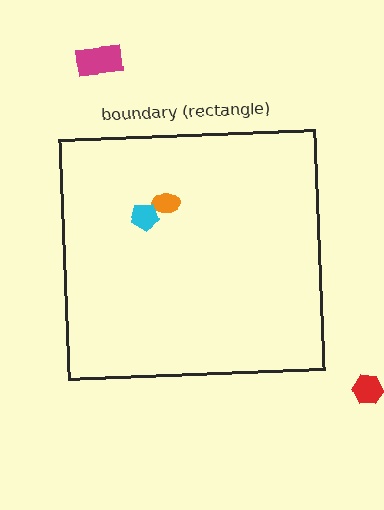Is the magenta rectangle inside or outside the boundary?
Outside.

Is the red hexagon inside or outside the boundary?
Outside.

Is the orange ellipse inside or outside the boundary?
Inside.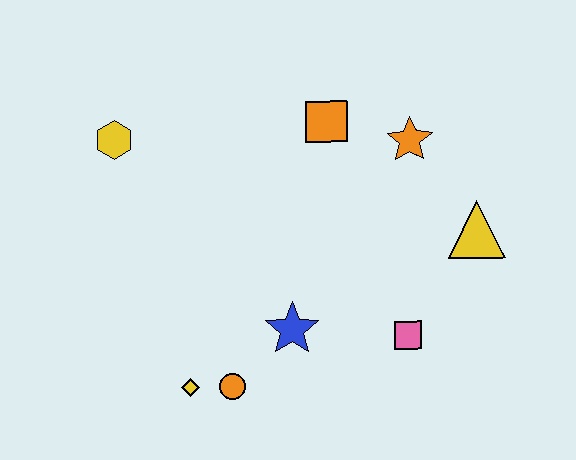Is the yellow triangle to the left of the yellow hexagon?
No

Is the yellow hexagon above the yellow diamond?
Yes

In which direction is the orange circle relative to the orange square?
The orange circle is below the orange square.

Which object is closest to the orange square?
The orange star is closest to the orange square.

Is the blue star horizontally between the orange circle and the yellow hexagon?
No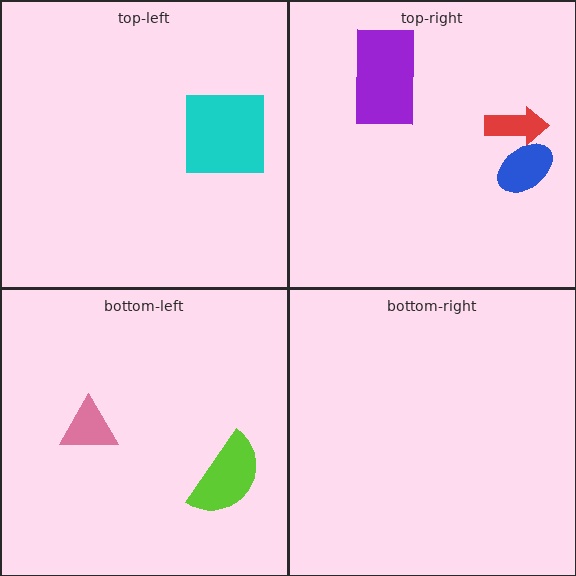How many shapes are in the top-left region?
1.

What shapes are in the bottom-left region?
The lime semicircle, the pink triangle.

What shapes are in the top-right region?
The red arrow, the purple rectangle, the blue ellipse.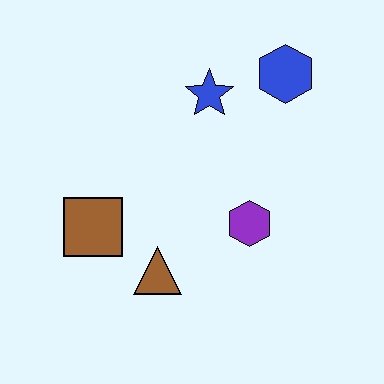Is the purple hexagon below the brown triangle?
No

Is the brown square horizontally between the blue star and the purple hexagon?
No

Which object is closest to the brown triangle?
The brown square is closest to the brown triangle.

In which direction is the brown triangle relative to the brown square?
The brown triangle is to the right of the brown square.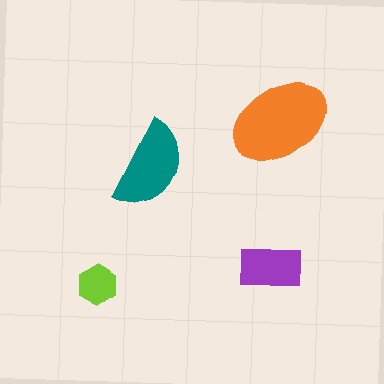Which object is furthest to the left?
The lime hexagon is leftmost.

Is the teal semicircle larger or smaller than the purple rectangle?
Larger.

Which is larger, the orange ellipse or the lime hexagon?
The orange ellipse.